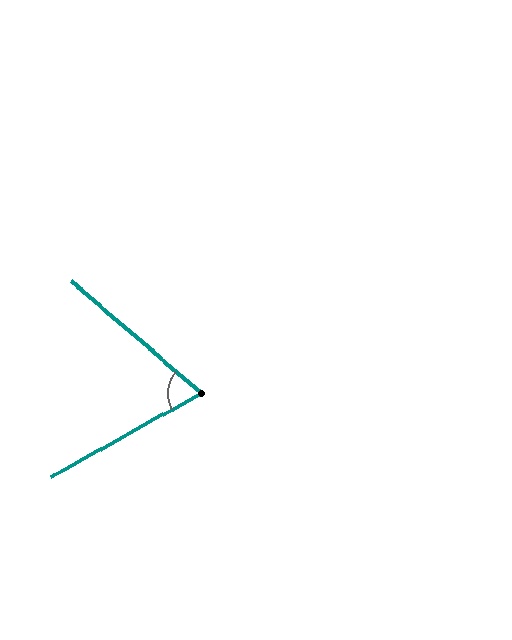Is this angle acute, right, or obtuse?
It is acute.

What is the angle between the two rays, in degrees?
Approximately 70 degrees.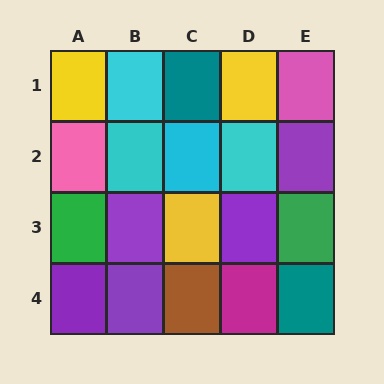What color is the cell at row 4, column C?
Brown.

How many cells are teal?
2 cells are teal.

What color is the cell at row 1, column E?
Pink.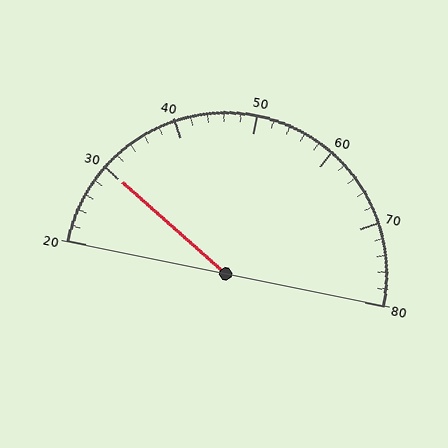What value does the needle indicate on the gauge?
The needle indicates approximately 30.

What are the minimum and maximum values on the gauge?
The gauge ranges from 20 to 80.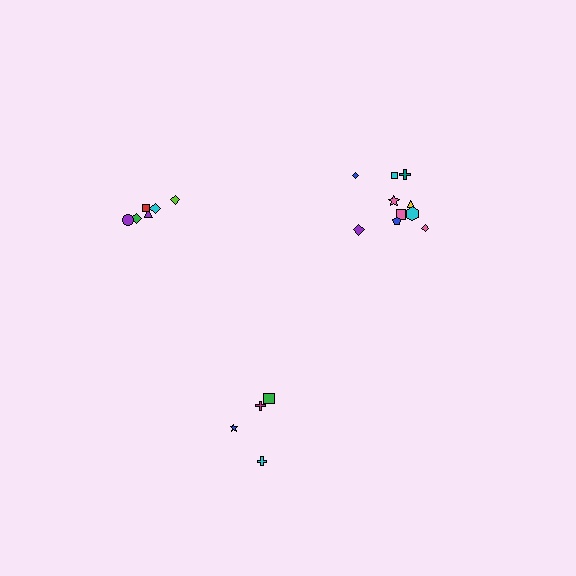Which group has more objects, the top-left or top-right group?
The top-right group.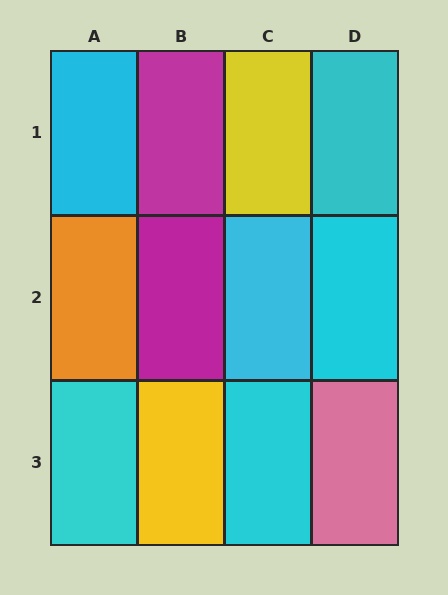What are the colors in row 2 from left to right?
Orange, magenta, cyan, cyan.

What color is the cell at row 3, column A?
Cyan.